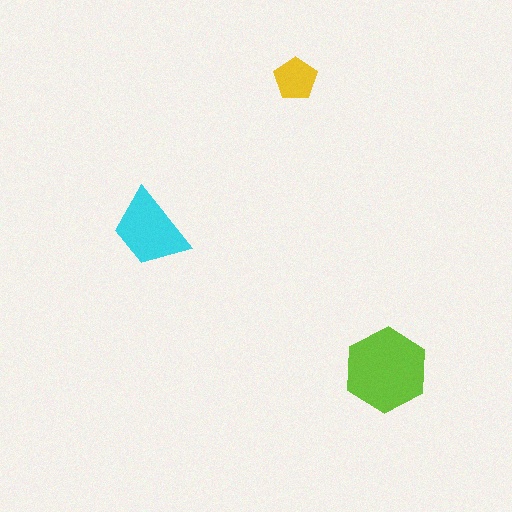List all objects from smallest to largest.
The yellow pentagon, the cyan trapezoid, the lime hexagon.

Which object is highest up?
The yellow pentagon is topmost.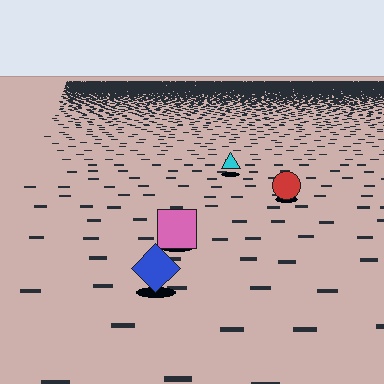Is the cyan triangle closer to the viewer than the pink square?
No. The pink square is closer — you can tell from the texture gradient: the ground texture is coarser near it.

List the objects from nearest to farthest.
From nearest to farthest: the blue diamond, the pink square, the red circle, the cyan triangle.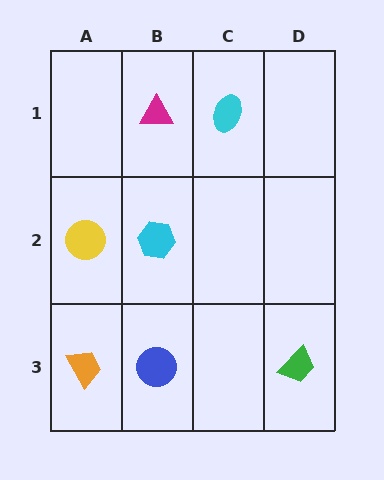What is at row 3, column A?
An orange trapezoid.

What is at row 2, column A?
A yellow circle.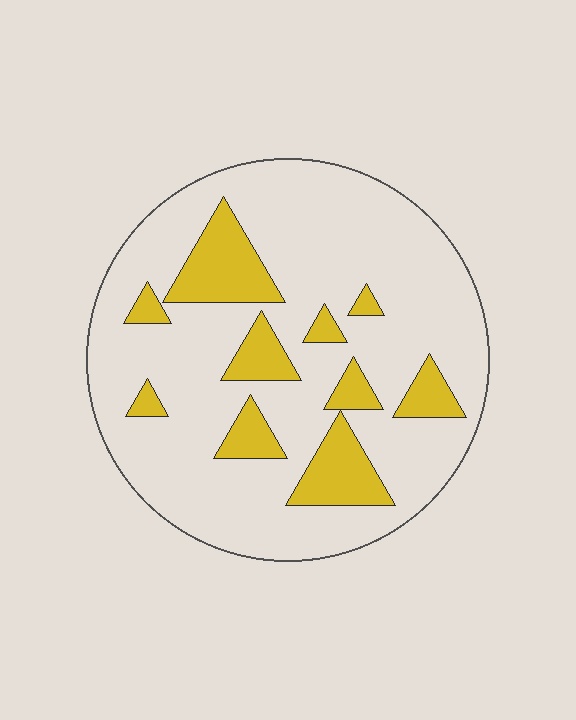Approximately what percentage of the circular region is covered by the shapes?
Approximately 20%.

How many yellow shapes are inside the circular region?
10.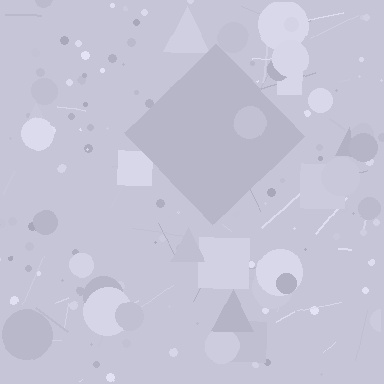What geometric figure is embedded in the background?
A diamond is embedded in the background.